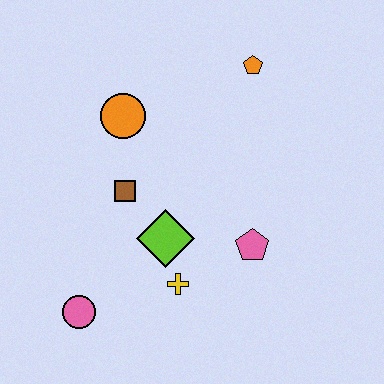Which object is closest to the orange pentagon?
The orange circle is closest to the orange pentagon.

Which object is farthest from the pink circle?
The orange pentagon is farthest from the pink circle.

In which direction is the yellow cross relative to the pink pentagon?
The yellow cross is to the left of the pink pentagon.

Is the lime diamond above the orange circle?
No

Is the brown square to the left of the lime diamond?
Yes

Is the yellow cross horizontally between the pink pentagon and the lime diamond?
Yes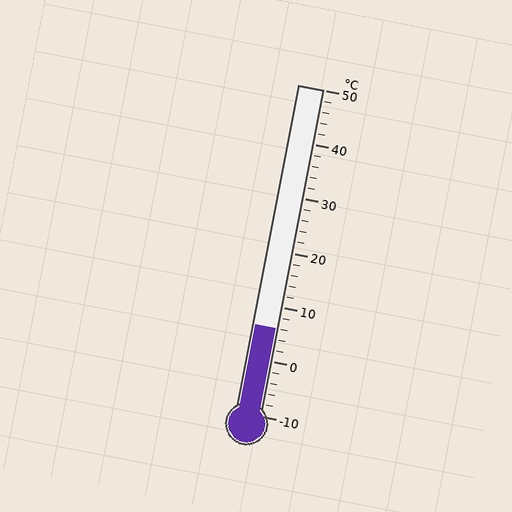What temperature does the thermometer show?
The thermometer shows approximately 6°C.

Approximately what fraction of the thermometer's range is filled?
The thermometer is filled to approximately 25% of its range.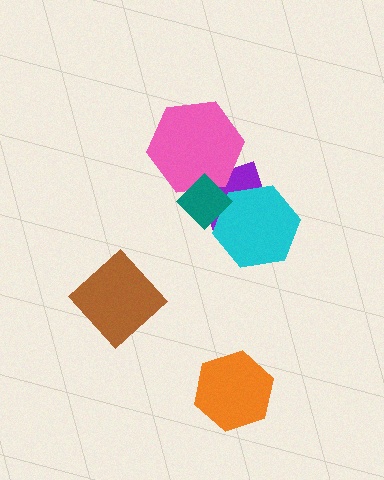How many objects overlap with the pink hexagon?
2 objects overlap with the pink hexagon.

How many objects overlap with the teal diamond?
3 objects overlap with the teal diamond.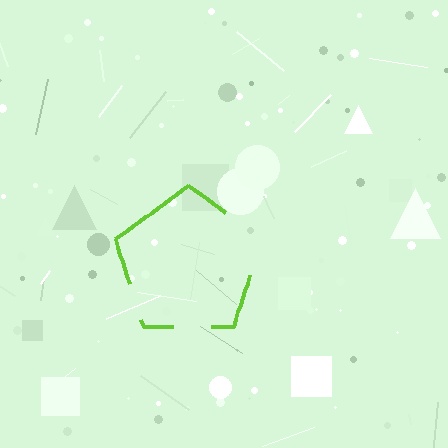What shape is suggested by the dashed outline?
The dashed outline suggests a pentagon.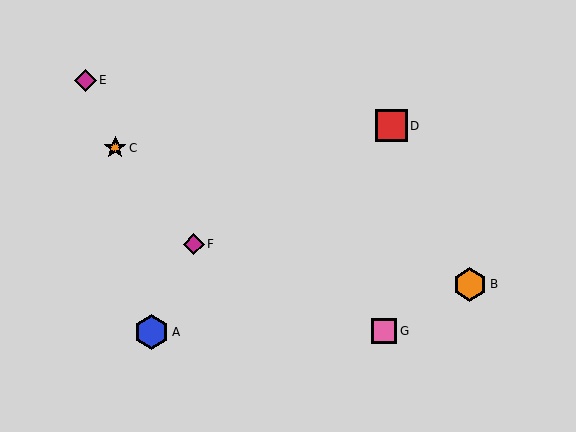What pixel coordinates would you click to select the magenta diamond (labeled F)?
Click at (194, 244) to select the magenta diamond F.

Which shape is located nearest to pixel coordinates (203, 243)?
The magenta diamond (labeled F) at (194, 244) is nearest to that location.